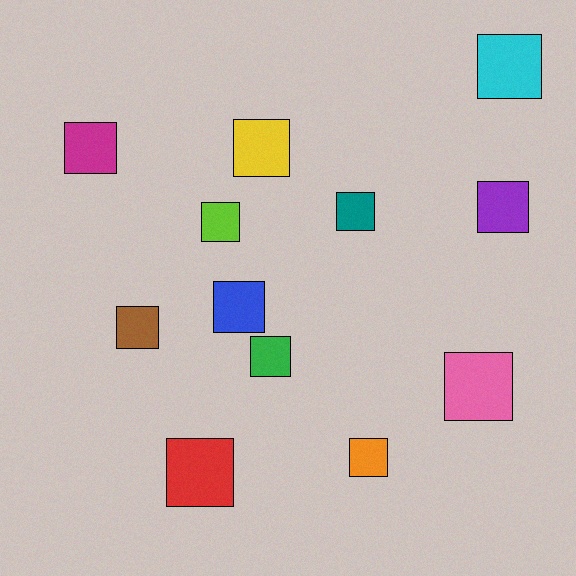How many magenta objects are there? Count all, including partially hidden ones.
There is 1 magenta object.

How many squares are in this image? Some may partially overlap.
There are 12 squares.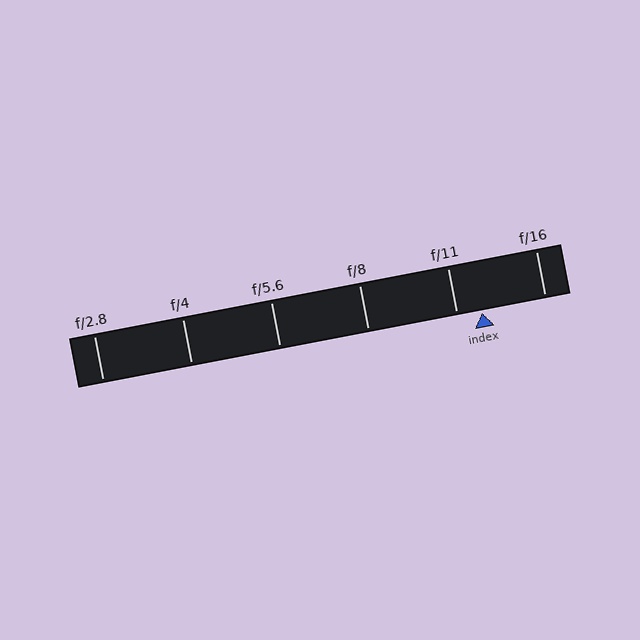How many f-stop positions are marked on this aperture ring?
There are 6 f-stop positions marked.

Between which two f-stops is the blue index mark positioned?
The index mark is between f/11 and f/16.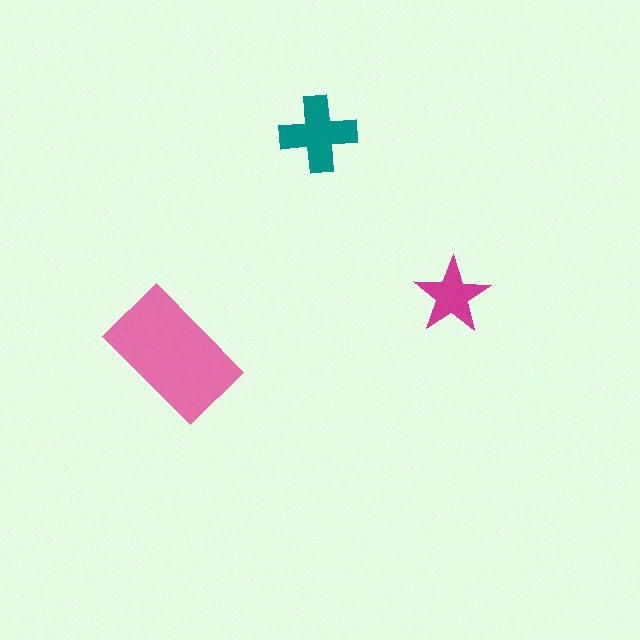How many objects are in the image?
There are 3 objects in the image.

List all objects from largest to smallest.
The pink rectangle, the teal cross, the magenta star.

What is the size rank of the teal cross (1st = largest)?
2nd.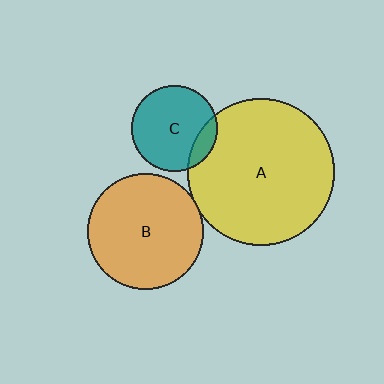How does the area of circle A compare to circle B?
Approximately 1.6 times.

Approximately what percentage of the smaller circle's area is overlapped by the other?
Approximately 15%.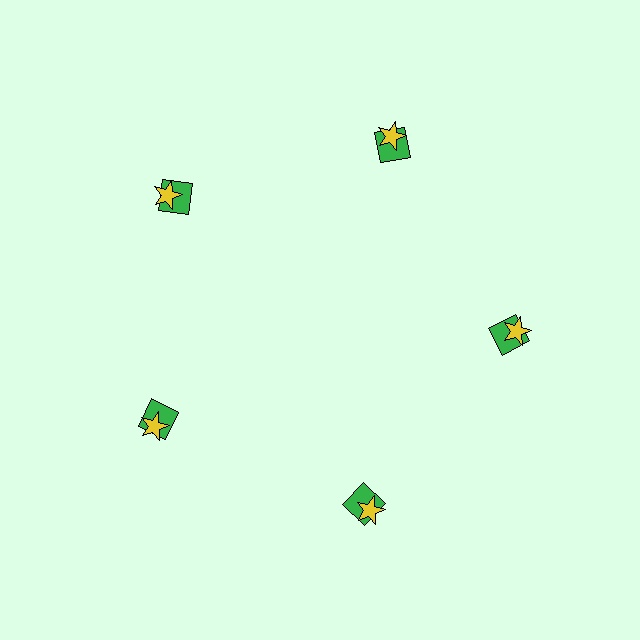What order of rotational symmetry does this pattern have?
This pattern has 5-fold rotational symmetry.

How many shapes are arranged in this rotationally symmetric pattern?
There are 10 shapes, arranged in 5 groups of 2.